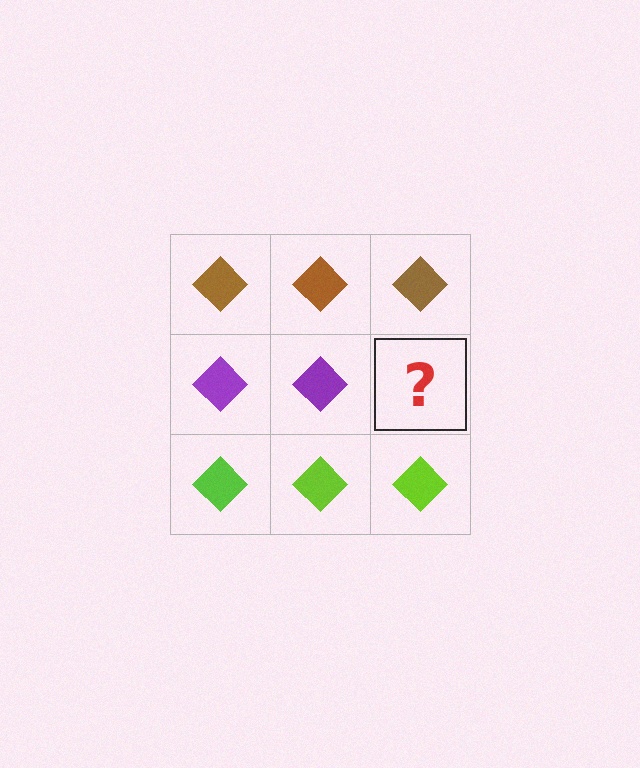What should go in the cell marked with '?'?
The missing cell should contain a purple diamond.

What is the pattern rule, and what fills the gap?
The rule is that each row has a consistent color. The gap should be filled with a purple diamond.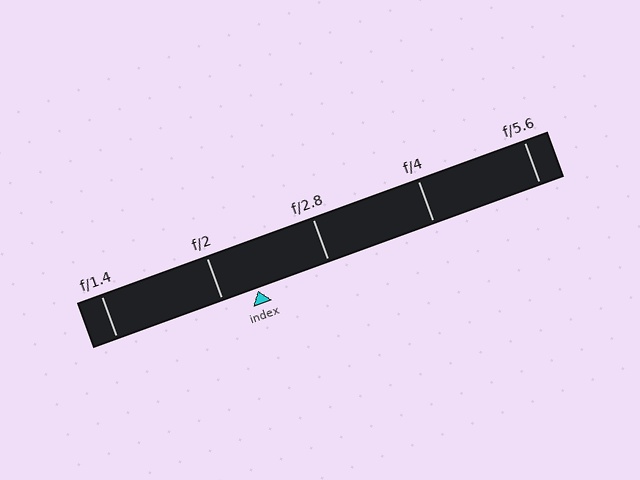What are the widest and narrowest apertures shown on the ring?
The widest aperture shown is f/1.4 and the narrowest is f/5.6.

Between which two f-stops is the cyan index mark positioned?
The index mark is between f/2 and f/2.8.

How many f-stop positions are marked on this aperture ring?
There are 5 f-stop positions marked.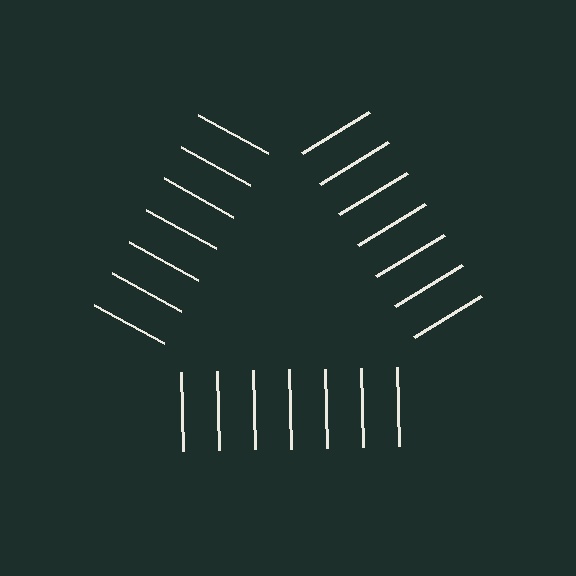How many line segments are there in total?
21 — 7 along each of the 3 edges.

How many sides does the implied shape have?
3 sides — the line-ends trace a triangle.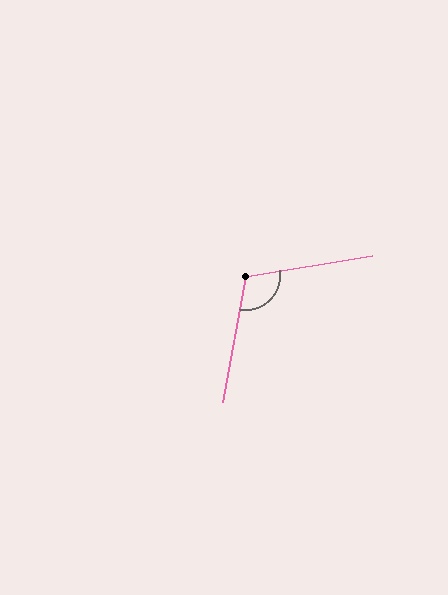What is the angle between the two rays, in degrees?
Approximately 110 degrees.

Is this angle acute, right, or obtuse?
It is obtuse.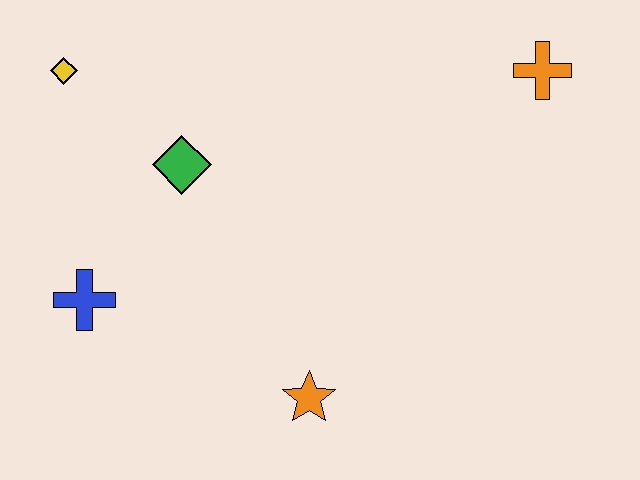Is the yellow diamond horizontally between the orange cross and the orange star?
No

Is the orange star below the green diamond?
Yes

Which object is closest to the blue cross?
The green diamond is closest to the blue cross.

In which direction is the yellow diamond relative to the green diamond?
The yellow diamond is to the left of the green diamond.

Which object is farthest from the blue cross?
The orange cross is farthest from the blue cross.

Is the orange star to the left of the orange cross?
Yes